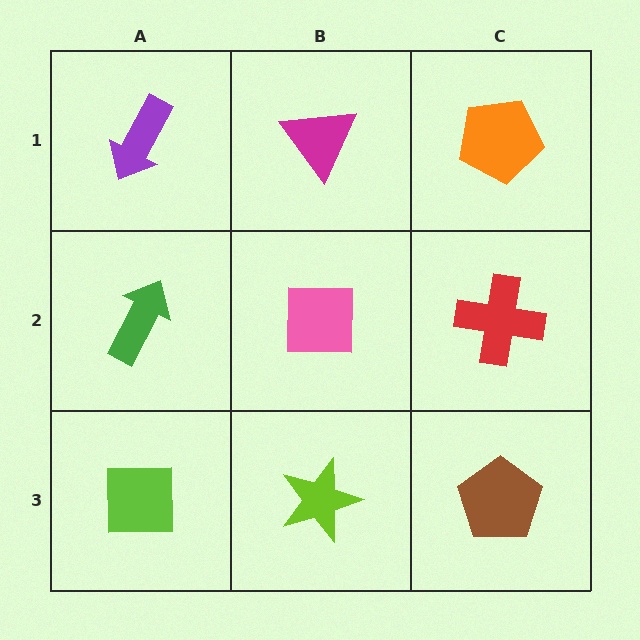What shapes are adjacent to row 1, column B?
A pink square (row 2, column B), a purple arrow (row 1, column A), an orange pentagon (row 1, column C).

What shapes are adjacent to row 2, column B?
A magenta triangle (row 1, column B), a lime star (row 3, column B), a green arrow (row 2, column A), a red cross (row 2, column C).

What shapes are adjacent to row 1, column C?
A red cross (row 2, column C), a magenta triangle (row 1, column B).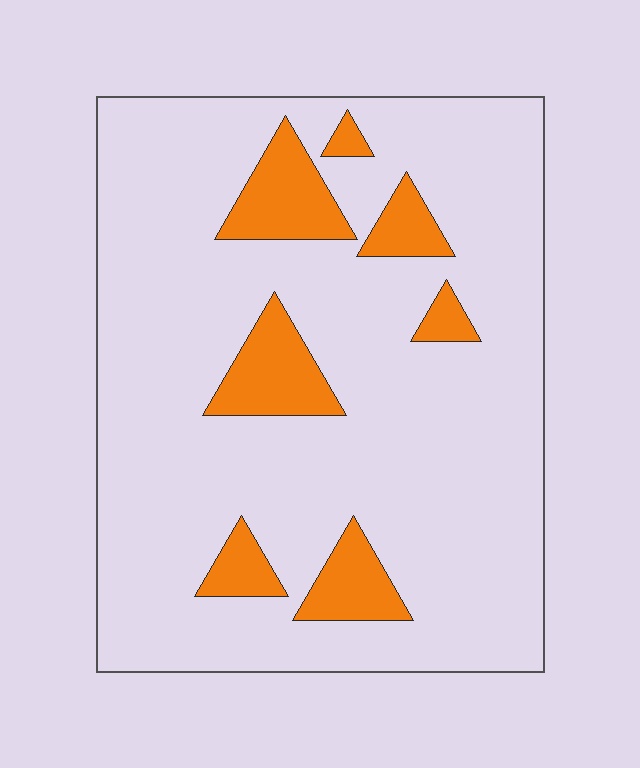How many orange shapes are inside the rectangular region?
7.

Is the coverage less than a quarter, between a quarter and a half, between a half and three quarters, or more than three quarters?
Less than a quarter.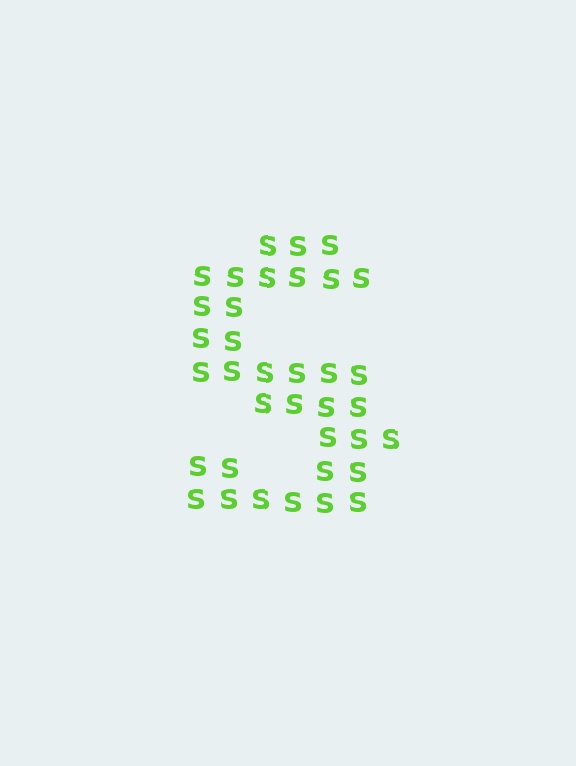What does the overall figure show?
The overall figure shows the letter S.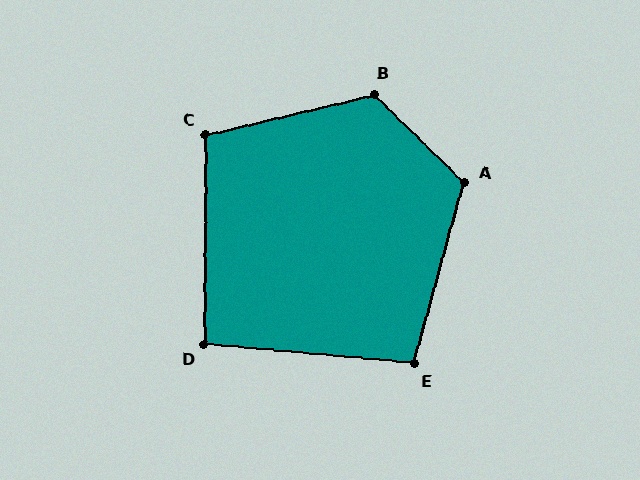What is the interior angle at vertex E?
Approximately 100 degrees (obtuse).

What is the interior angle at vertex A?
Approximately 119 degrees (obtuse).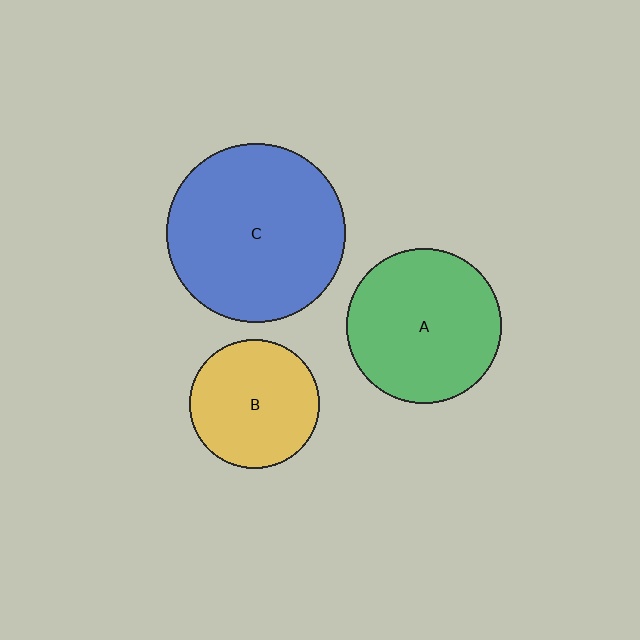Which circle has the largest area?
Circle C (blue).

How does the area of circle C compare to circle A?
Approximately 1.3 times.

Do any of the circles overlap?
No, none of the circles overlap.